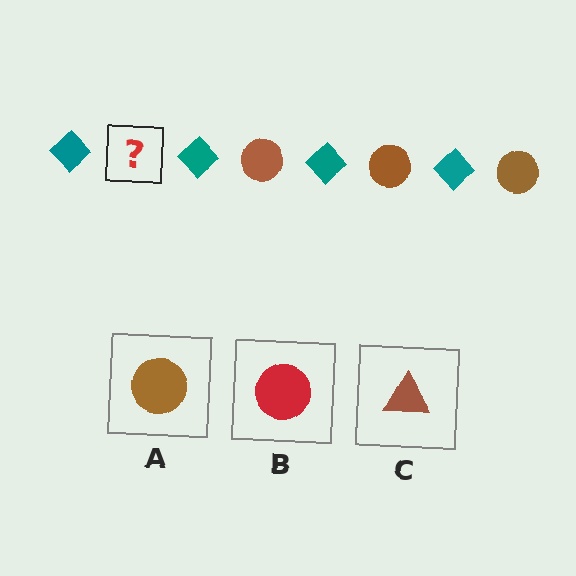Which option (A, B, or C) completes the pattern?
A.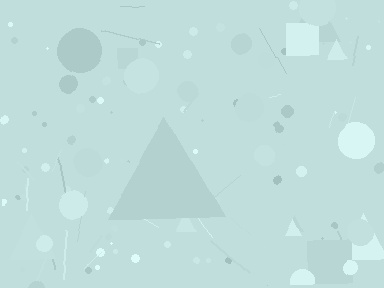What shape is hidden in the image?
A triangle is hidden in the image.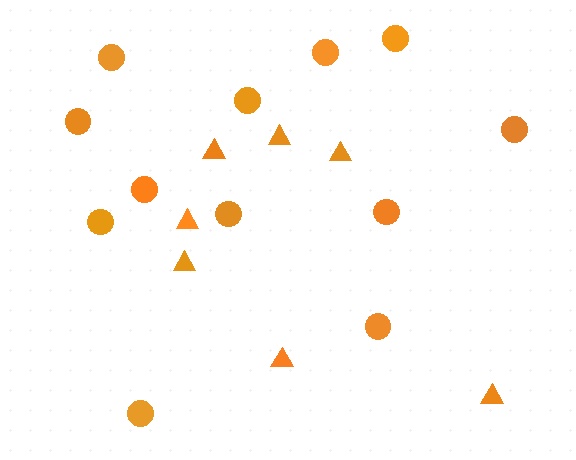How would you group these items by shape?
There are 2 groups: one group of circles (12) and one group of triangles (7).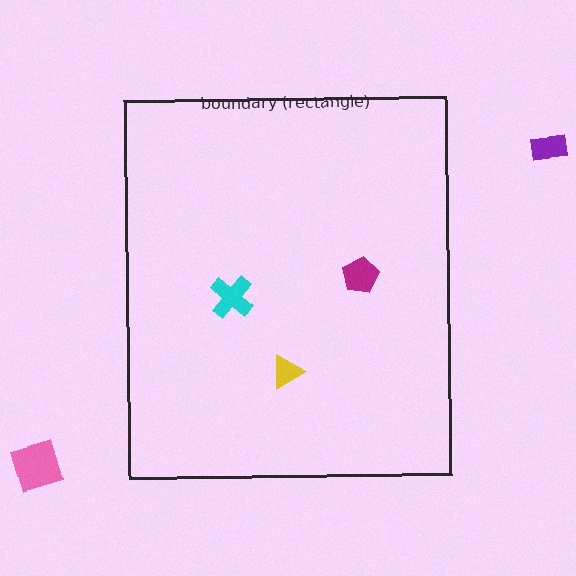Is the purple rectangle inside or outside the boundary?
Outside.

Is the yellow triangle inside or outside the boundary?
Inside.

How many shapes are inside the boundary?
3 inside, 2 outside.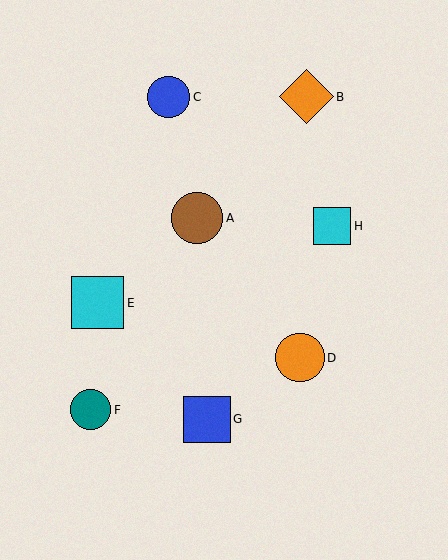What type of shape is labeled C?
Shape C is a blue circle.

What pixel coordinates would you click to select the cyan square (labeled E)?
Click at (98, 303) to select the cyan square E.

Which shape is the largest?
The orange diamond (labeled B) is the largest.